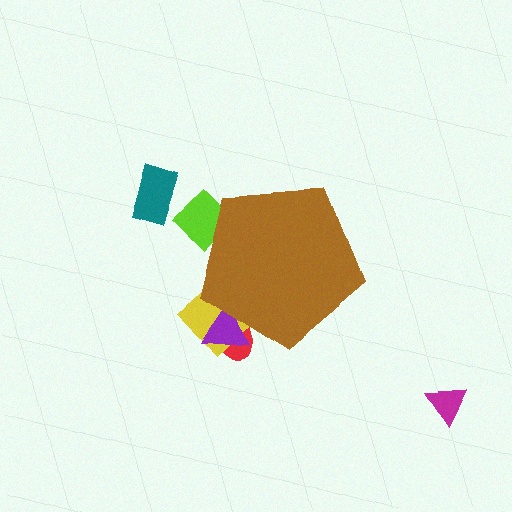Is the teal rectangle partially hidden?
No, the teal rectangle is fully visible.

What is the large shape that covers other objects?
A brown pentagon.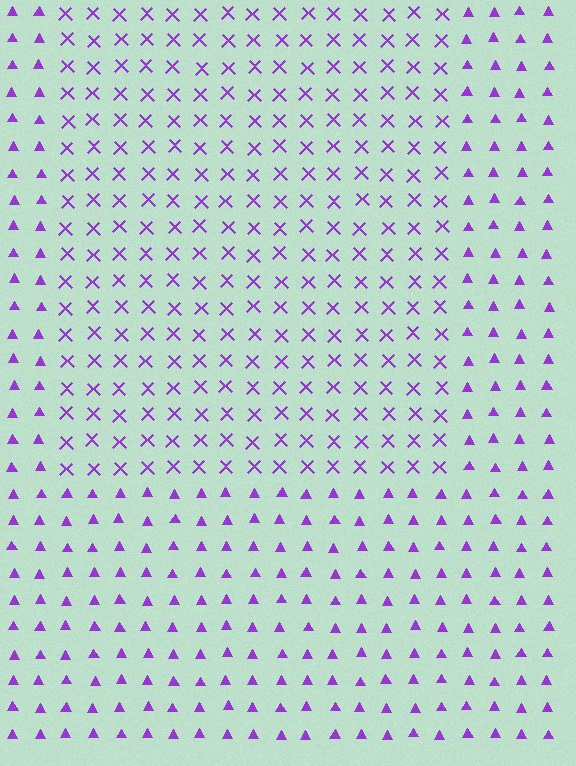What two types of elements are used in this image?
The image uses X marks inside the rectangle region and triangles outside it.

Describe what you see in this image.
The image is filled with small purple elements arranged in a uniform grid. A rectangle-shaped region contains X marks, while the surrounding area contains triangles. The boundary is defined purely by the change in element shape.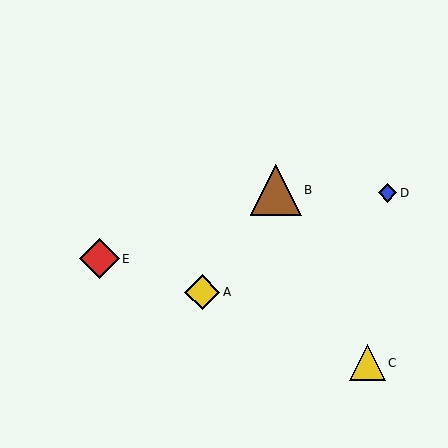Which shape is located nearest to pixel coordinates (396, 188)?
The blue diamond (labeled D) at (388, 193) is nearest to that location.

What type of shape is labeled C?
Shape C is a yellow triangle.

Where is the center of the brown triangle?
The center of the brown triangle is at (276, 190).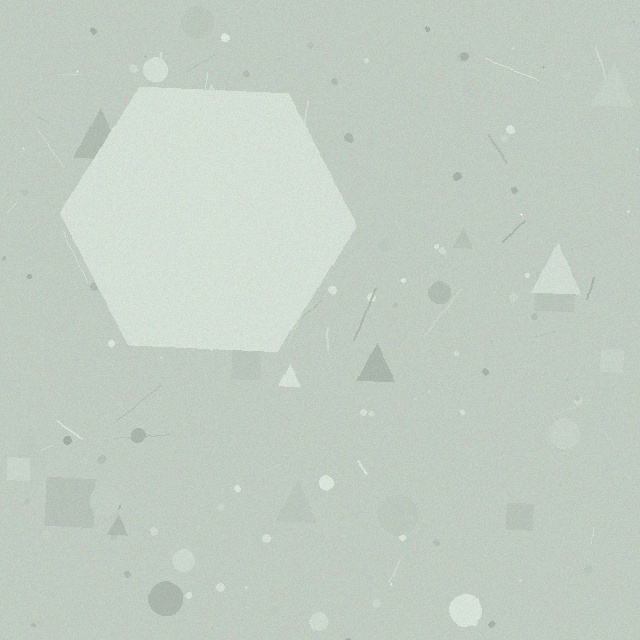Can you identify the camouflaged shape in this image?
The camouflaged shape is a hexagon.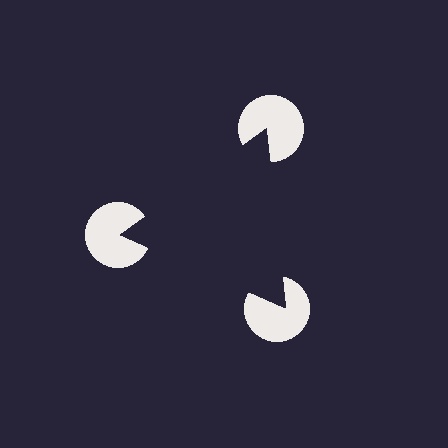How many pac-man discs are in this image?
There are 3 — one at each vertex of the illusory triangle.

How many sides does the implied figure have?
3 sides.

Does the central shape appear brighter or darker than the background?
It typically appears slightly darker than the background, even though no actual brightness change is drawn.